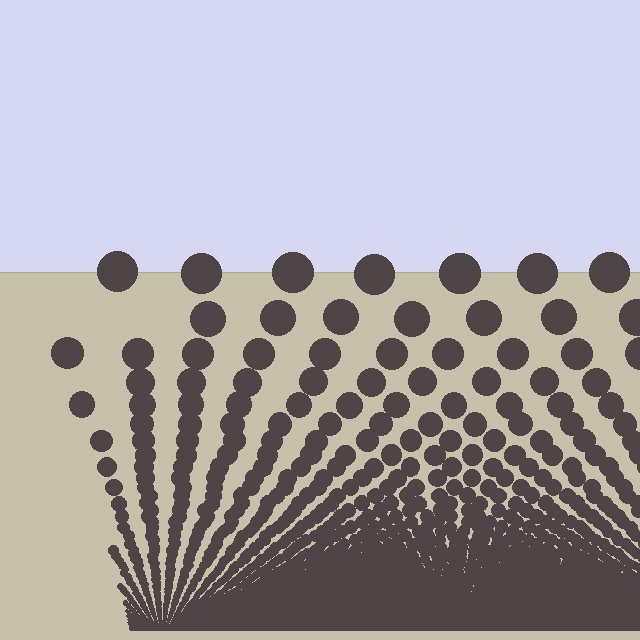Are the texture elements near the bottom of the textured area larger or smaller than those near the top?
Smaller. The gradient is inverted — elements near the bottom are smaller and denser.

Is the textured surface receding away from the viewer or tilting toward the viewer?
The surface appears to tilt toward the viewer. Texture elements get larger and sparser toward the top.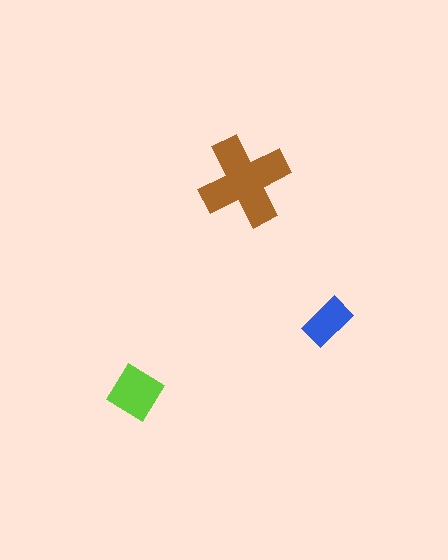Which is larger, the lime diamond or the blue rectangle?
The lime diamond.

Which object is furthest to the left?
The lime diamond is leftmost.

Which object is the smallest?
The blue rectangle.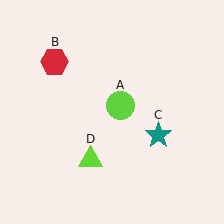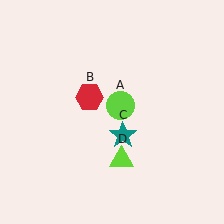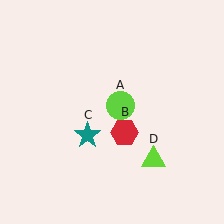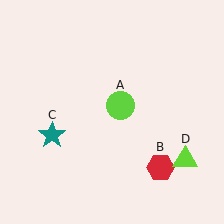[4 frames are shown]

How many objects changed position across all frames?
3 objects changed position: red hexagon (object B), teal star (object C), lime triangle (object D).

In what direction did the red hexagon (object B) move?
The red hexagon (object B) moved down and to the right.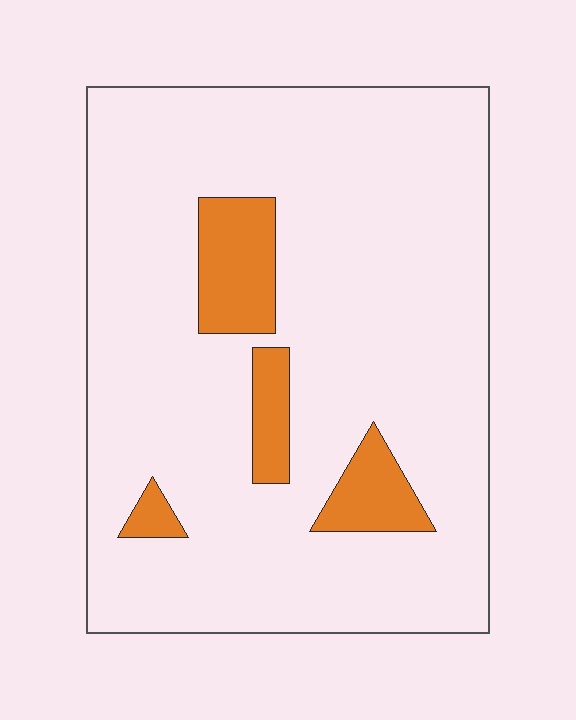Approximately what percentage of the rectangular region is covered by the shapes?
Approximately 10%.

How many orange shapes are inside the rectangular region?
4.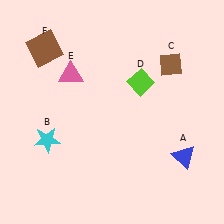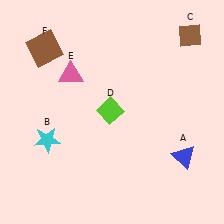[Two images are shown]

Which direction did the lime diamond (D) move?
The lime diamond (D) moved left.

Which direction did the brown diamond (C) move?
The brown diamond (C) moved up.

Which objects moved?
The objects that moved are: the brown diamond (C), the lime diamond (D).